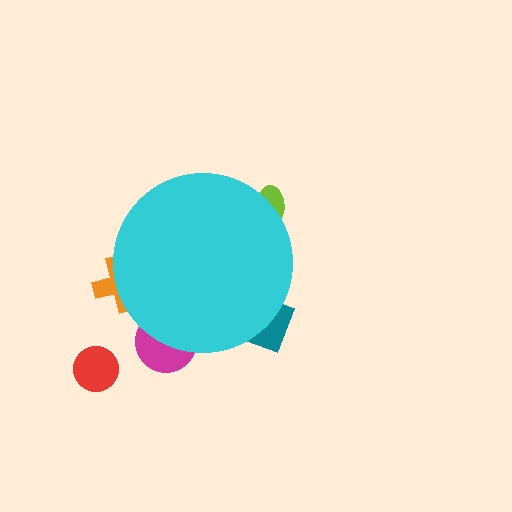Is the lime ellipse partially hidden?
Yes, the lime ellipse is partially hidden behind the cyan circle.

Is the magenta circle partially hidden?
Yes, the magenta circle is partially hidden behind the cyan circle.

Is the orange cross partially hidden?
Yes, the orange cross is partially hidden behind the cyan circle.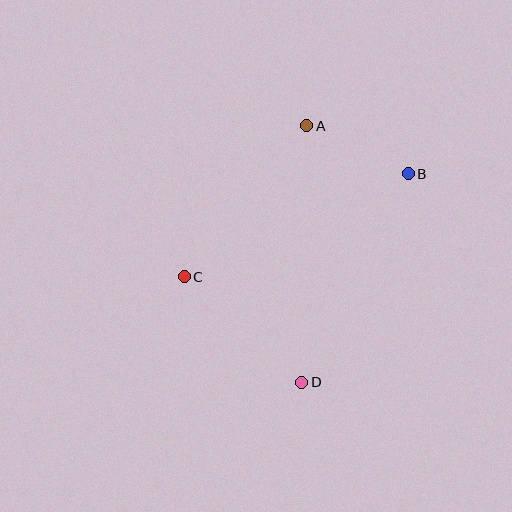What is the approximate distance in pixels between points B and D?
The distance between B and D is approximately 234 pixels.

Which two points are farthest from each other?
Points A and D are farthest from each other.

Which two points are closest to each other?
Points A and B are closest to each other.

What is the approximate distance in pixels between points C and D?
The distance between C and D is approximately 158 pixels.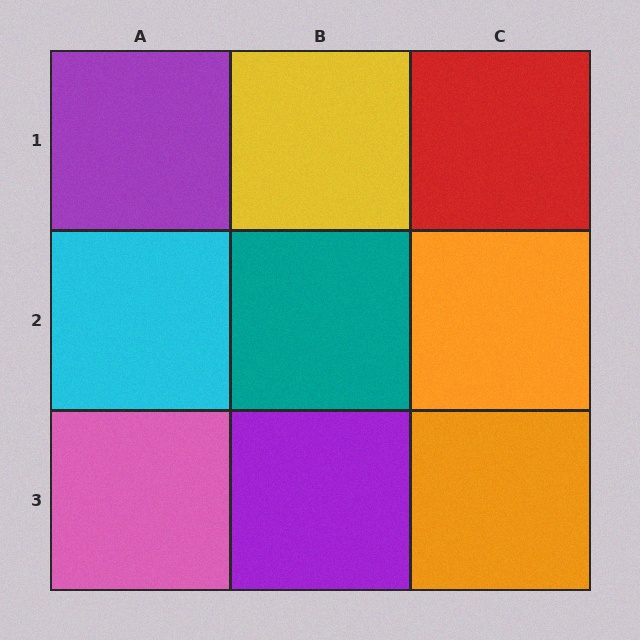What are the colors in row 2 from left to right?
Cyan, teal, orange.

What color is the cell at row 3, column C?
Orange.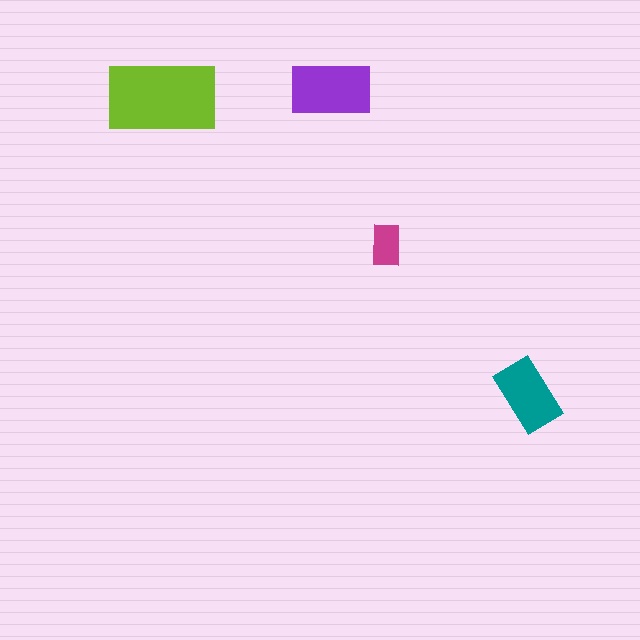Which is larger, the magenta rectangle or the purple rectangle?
The purple one.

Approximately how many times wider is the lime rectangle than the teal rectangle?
About 1.5 times wider.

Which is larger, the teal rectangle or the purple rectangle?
The purple one.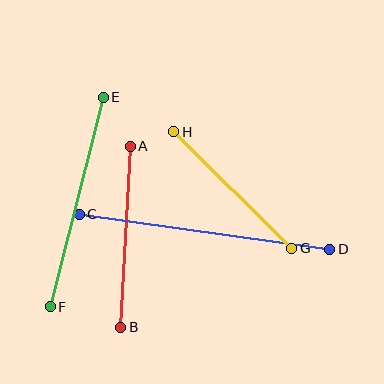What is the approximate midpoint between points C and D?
The midpoint is at approximately (204, 232) pixels.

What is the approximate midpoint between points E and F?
The midpoint is at approximately (77, 202) pixels.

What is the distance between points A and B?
The distance is approximately 182 pixels.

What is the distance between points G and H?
The distance is approximately 165 pixels.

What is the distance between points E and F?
The distance is approximately 216 pixels.